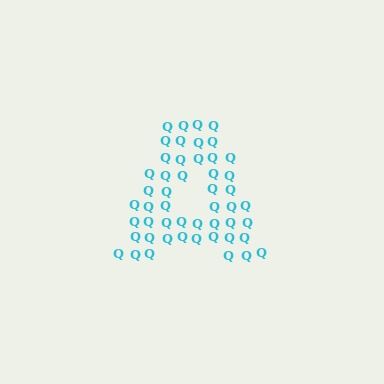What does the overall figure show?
The overall figure shows the letter A.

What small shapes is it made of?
It is made of small letter Q's.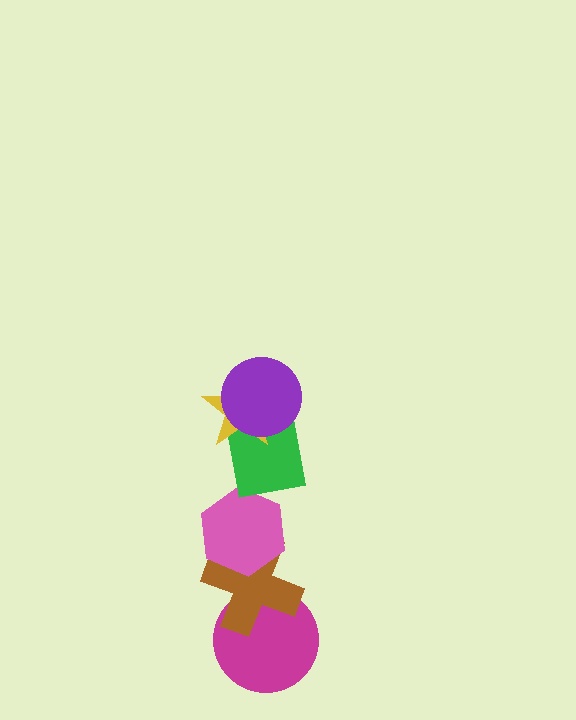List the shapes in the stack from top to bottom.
From top to bottom: the purple circle, the yellow star, the green square, the pink hexagon, the brown cross, the magenta circle.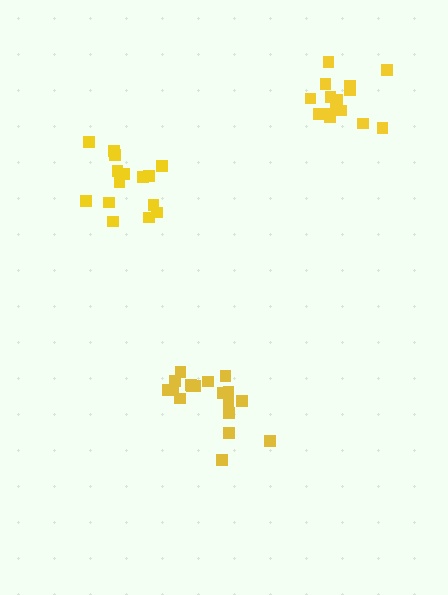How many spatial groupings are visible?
There are 3 spatial groupings.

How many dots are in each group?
Group 1: 15 dots, Group 2: 18 dots, Group 3: 15 dots (48 total).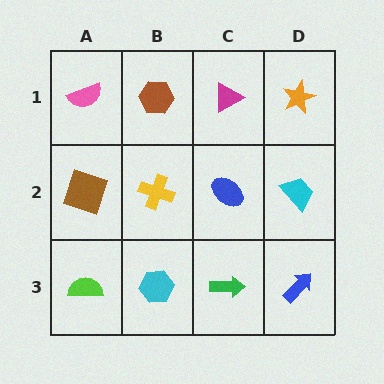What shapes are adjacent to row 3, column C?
A blue ellipse (row 2, column C), a cyan hexagon (row 3, column B), a blue arrow (row 3, column D).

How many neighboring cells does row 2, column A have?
3.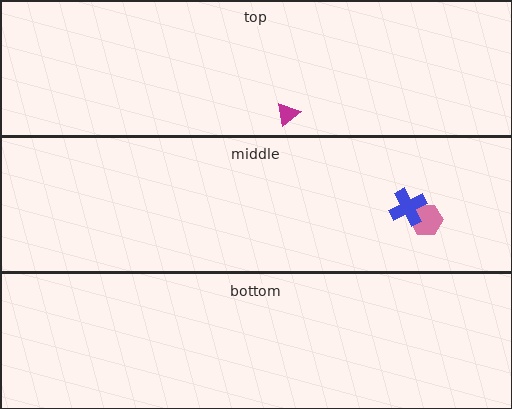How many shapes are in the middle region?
2.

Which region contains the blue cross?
The middle region.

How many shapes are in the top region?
1.